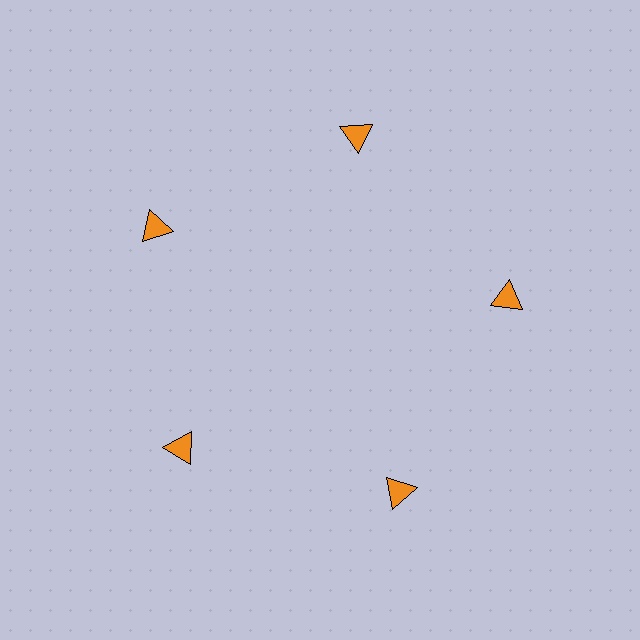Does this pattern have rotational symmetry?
Yes, this pattern has 5-fold rotational symmetry. It looks the same after rotating 72 degrees around the center.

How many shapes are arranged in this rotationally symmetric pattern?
There are 5 shapes, arranged in 5 groups of 1.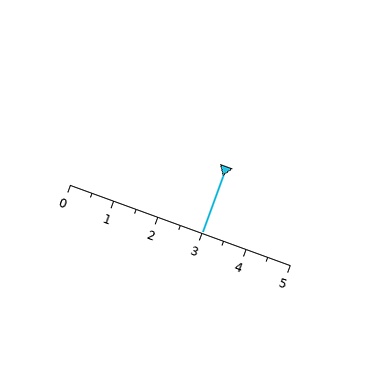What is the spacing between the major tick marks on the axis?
The major ticks are spaced 1 apart.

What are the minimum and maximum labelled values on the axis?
The axis runs from 0 to 5.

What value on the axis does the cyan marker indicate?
The marker indicates approximately 3.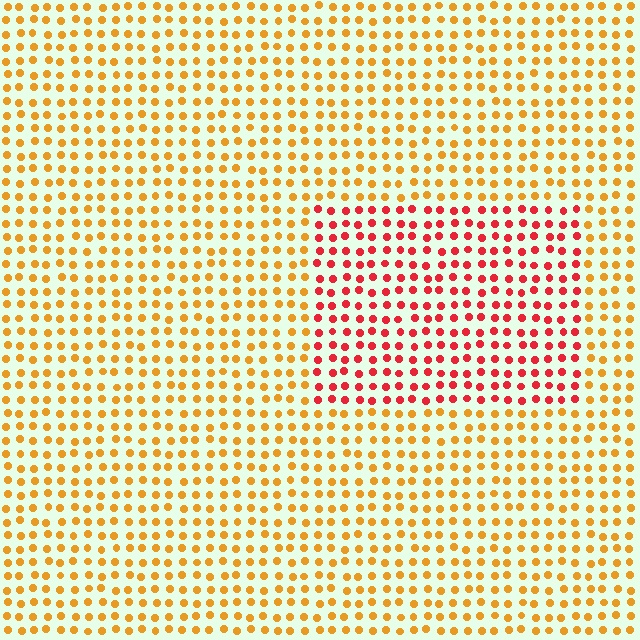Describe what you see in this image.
The image is filled with small orange elements in a uniform arrangement. A rectangle-shaped region is visible where the elements are tinted to a slightly different hue, forming a subtle color boundary.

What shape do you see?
I see a rectangle.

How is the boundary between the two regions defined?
The boundary is defined purely by a slight shift in hue (about 42 degrees). Spacing, size, and orientation are identical on both sides.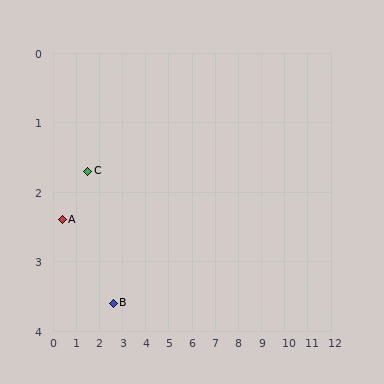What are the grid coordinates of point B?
Point B is at approximately (2.6, 3.6).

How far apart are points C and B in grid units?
Points C and B are about 2.2 grid units apart.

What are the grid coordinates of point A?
Point A is at approximately (0.4, 2.4).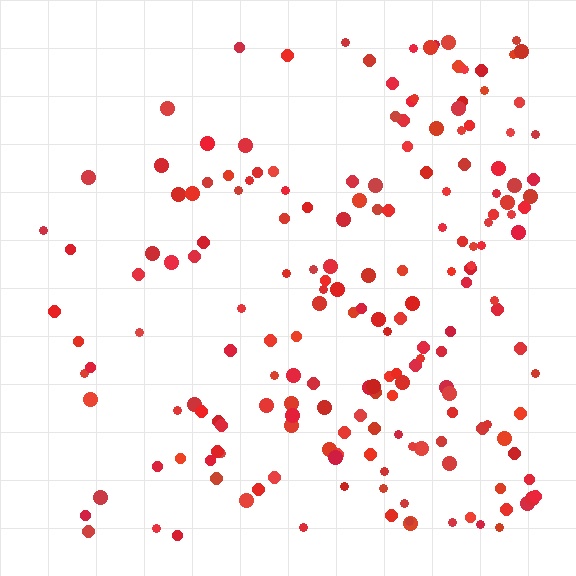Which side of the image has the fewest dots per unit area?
The left.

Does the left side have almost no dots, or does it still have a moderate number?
Still a moderate number, just noticeably fewer than the right.